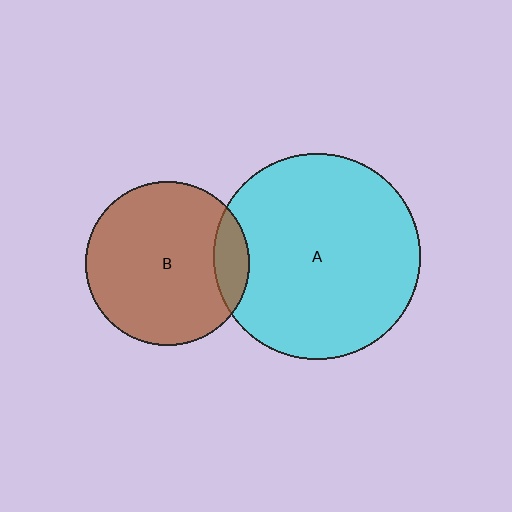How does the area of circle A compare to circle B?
Approximately 1.6 times.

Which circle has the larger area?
Circle A (cyan).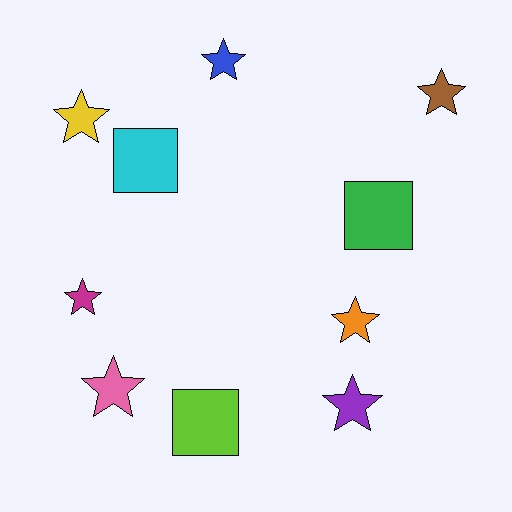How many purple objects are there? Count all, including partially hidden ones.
There is 1 purple object.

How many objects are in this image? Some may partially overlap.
There are 10 objects.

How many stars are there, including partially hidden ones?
There are 7 stars.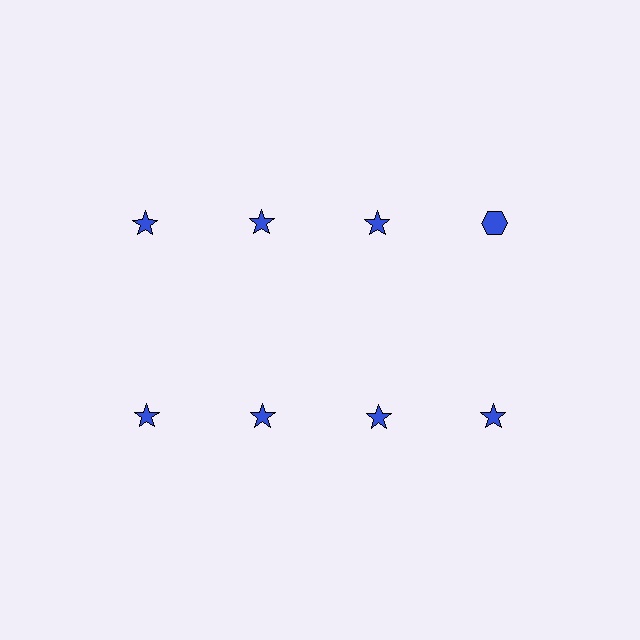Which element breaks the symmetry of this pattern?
The blue hexagon in the top row, second from right column breaks the symmetry. All other shapes are blue stars.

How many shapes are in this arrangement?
There are 8 shapes arranged in a grid pattern.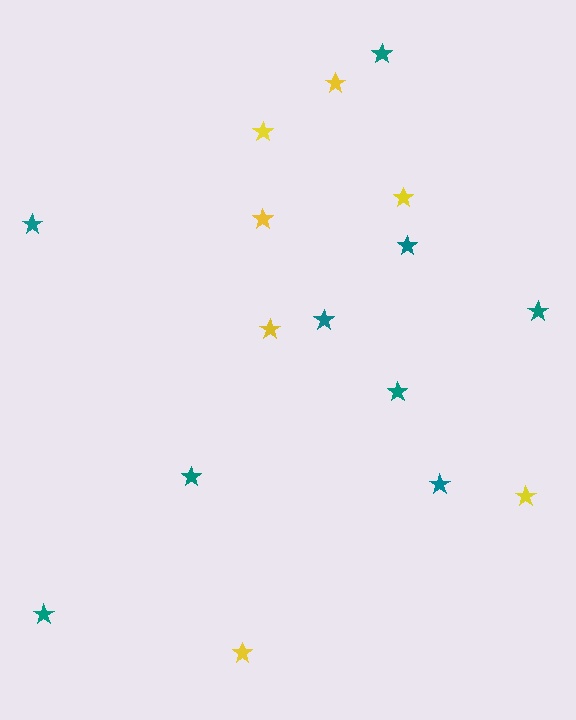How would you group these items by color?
There are 2 groups: one group of teal stars (9) and one group of yellow stars (7).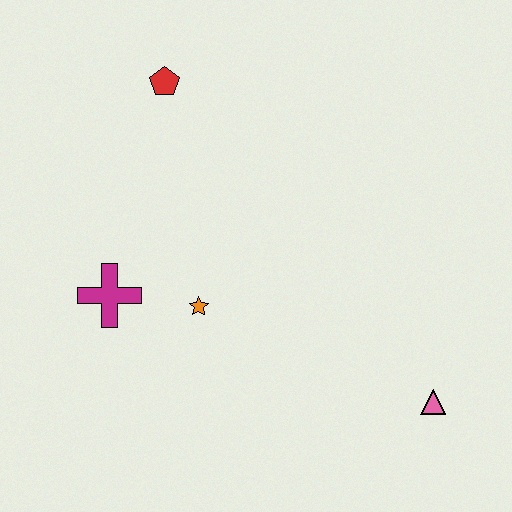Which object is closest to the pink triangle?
The orange star is closest to the pink triangle.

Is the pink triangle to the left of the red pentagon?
No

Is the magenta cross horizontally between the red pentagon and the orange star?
No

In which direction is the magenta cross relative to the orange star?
The magenta cross is to the left of the orange star.